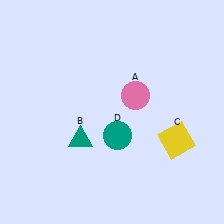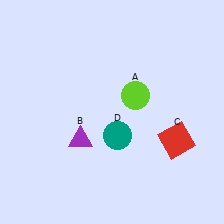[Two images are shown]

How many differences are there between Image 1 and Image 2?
There are 3 differences between the two images.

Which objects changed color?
A changed from pink to lime. B changed from teal to purple. C changed from yellow to red.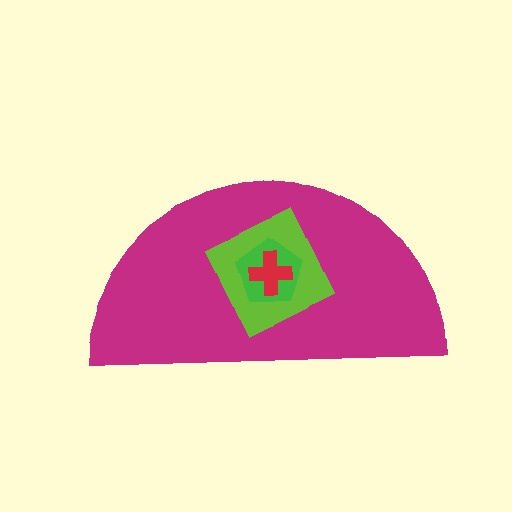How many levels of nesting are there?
4.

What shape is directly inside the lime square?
The green pentagon.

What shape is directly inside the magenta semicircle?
The lime square.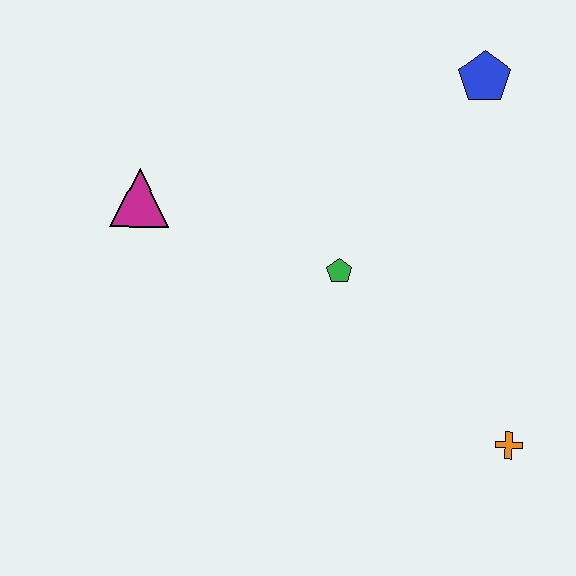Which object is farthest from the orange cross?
The magenta triangle is farthest from the orange cross.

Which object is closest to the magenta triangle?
The green pentagon is closest to the magenta triangle.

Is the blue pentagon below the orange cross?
No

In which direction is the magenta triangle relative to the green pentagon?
The magenta triangle is to the left of the green pentagon.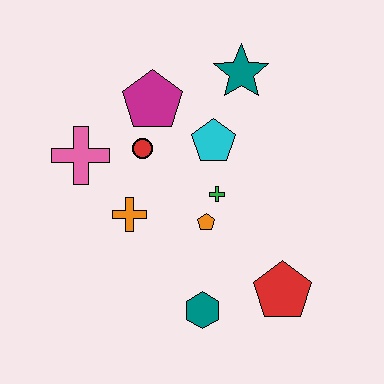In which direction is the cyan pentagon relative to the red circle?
The cyan pentagon is to the right of the red circle.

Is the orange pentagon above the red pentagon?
Yes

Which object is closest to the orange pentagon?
The green cross is closest to the orange pentagon.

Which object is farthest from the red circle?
The red pentagon is farthest from the red circle.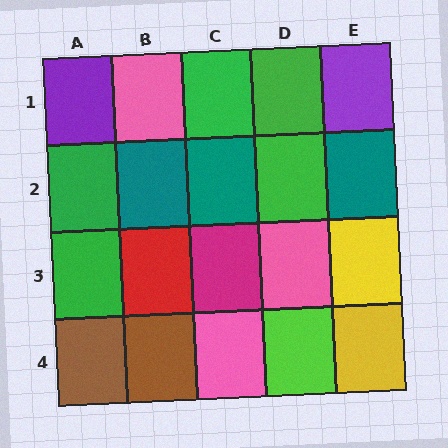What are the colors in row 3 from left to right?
Green, red, magenta, pink, yellow.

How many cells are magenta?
1 cell is magenta.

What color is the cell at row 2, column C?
Teal.